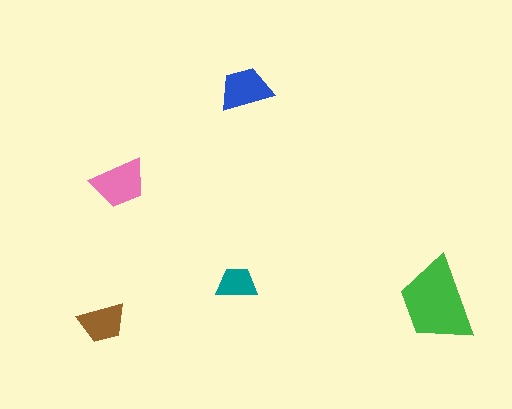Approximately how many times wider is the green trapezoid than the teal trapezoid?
About 2 times wider.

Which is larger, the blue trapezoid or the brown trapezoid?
The blue one.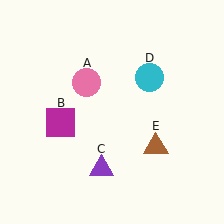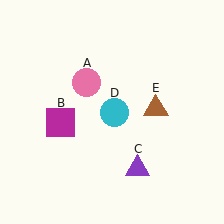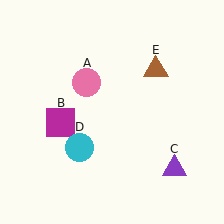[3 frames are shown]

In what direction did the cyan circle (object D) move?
The cyan circle (object D) moved down and to the left.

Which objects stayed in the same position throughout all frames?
Pink circle (object A) and magenta square (object B) remained stationary.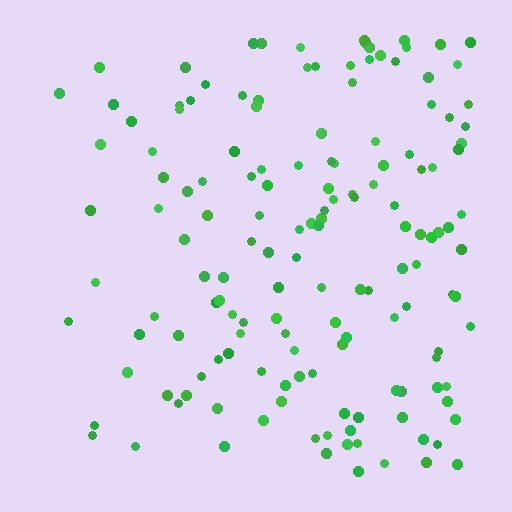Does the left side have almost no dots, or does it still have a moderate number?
Still a moderate number, just noticeably fewer than the right.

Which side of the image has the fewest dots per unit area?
The left.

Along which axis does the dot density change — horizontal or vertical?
Horizontal.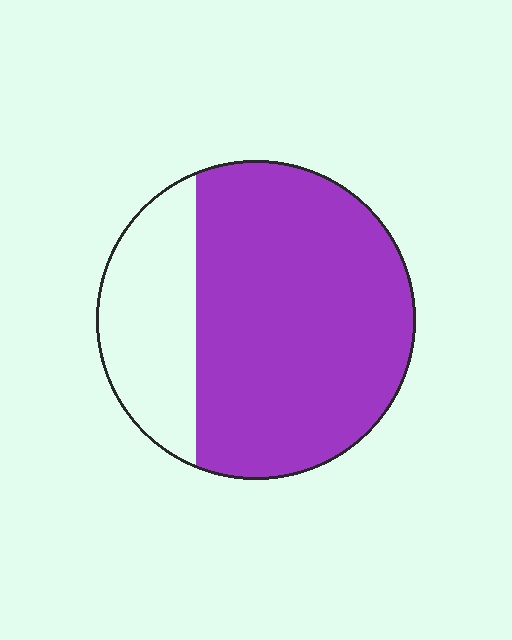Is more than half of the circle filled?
Yes.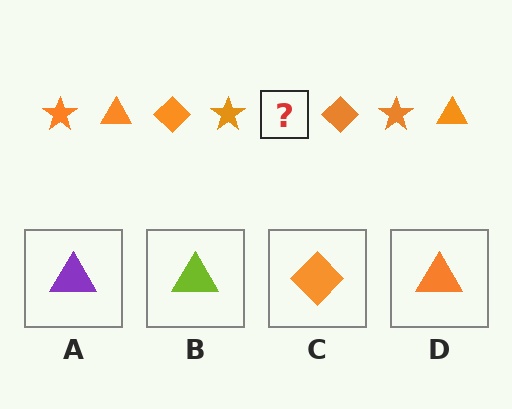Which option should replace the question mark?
Option D.